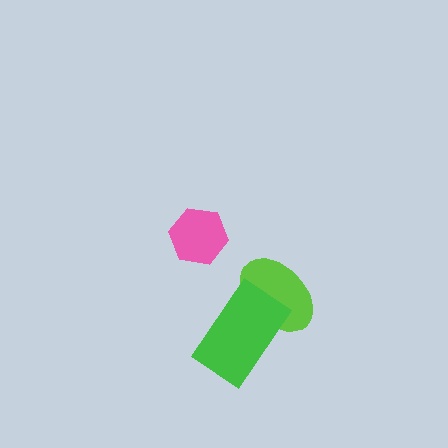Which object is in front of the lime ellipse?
The green rectangle is in front of the lime ellipse.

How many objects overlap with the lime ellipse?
1 object overlaps with the lime ellipse.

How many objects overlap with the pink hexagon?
0 objects overlap with the pink hexagon.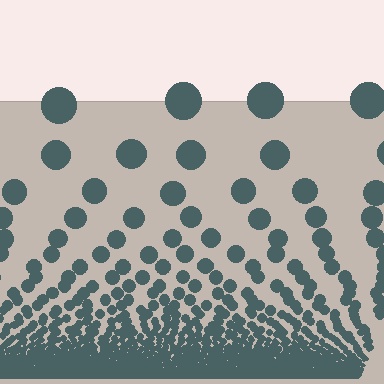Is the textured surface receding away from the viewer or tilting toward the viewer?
The surface appears to tilt toward the viewer. Texture elements get larger and sparser toward the top.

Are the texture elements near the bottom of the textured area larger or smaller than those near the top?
Smaller. The gradient is inverted — elements near the bottom are smaller and denser.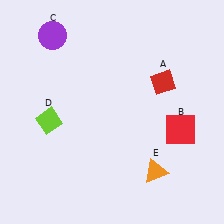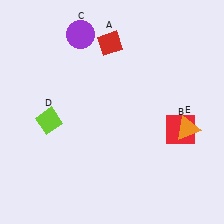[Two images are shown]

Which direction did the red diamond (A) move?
The red diamond (A) moved left.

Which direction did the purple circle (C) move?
The purple circle (C) moved right.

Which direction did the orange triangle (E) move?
The orange triangle (E) moved up.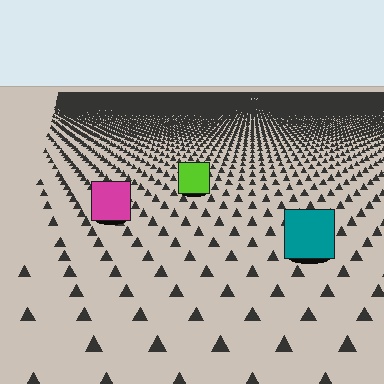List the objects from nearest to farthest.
From nearest to farthest: the teal square, the magenta square, the lime square.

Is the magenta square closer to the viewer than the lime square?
Yes. The magenta square is closer — you can tell from the texture gradient: the ground texture is coarser near it.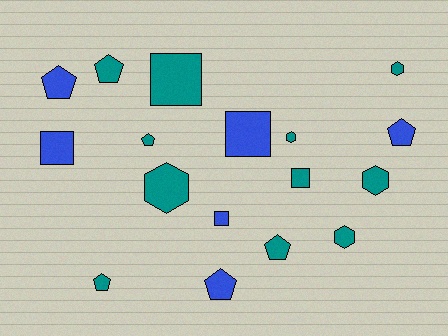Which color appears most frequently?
Teal, with 11 objects.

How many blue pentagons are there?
There are 3 blue pentagons.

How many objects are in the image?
There are 17 objects.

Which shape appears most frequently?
Pentagon, with 7 objects.